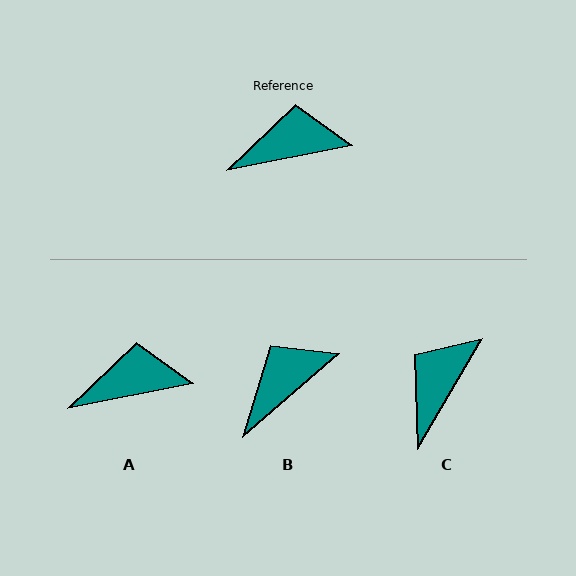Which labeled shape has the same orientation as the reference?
A.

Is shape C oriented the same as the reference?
No, it is off by about 48 degrees.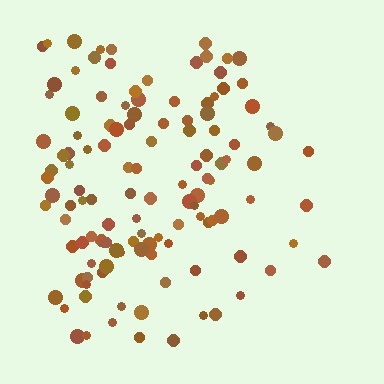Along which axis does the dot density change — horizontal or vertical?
Horizontal.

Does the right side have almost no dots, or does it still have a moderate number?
Still a moderate number, just noticeably fewer than the left.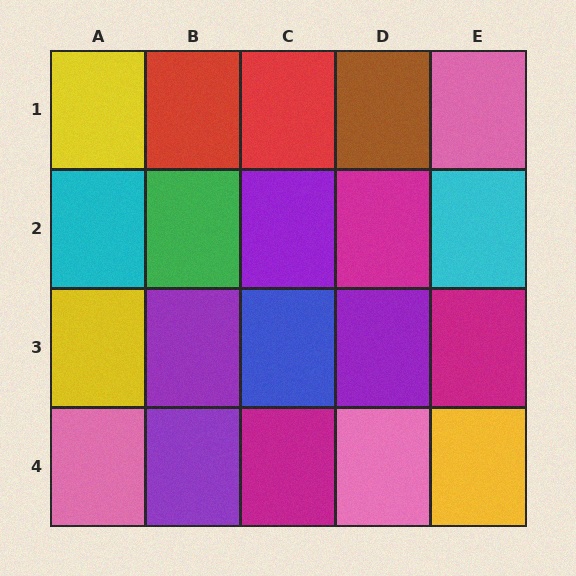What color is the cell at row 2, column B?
Green.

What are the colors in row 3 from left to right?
Yellow, purple, blue, purple, magenta.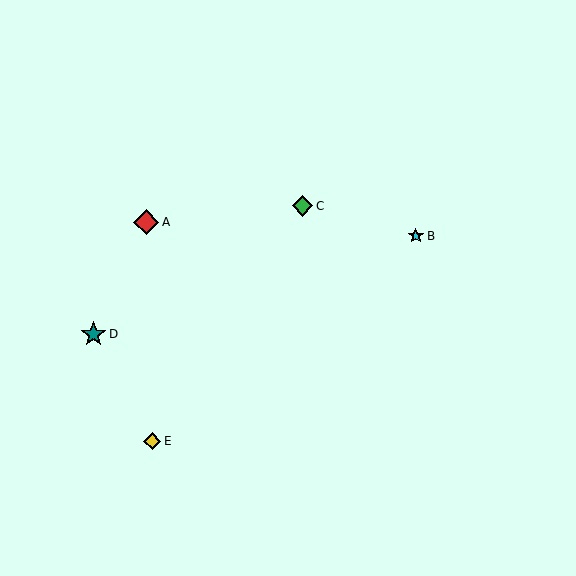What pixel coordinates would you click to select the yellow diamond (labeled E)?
Click at (152, 441) to select the yellow diamond E.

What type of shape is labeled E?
Shape E is a yellow diamond.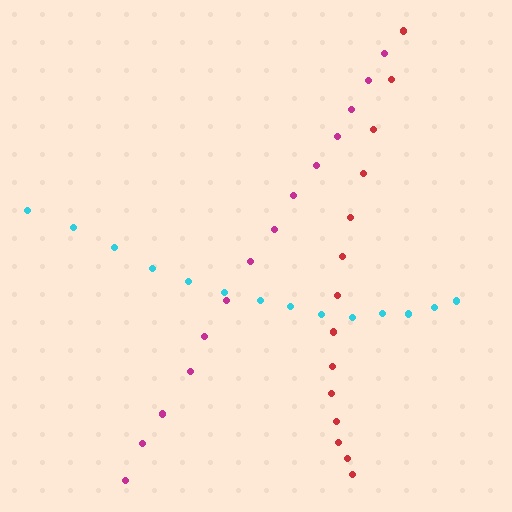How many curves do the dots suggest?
There are 3 distinct paths.